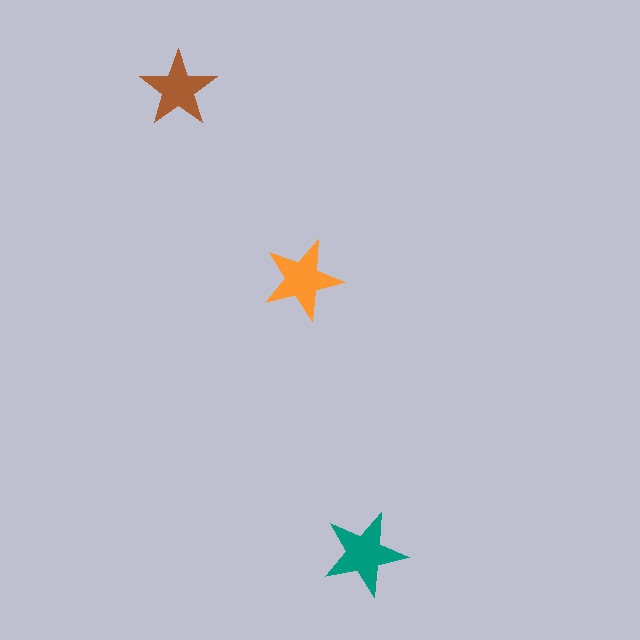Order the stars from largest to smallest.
the teal one, the orange one, the brown one.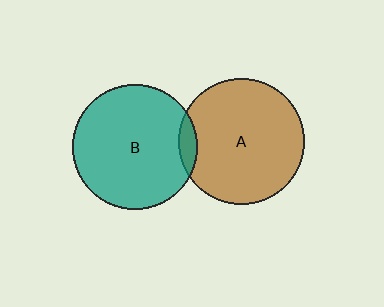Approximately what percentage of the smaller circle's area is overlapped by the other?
Approximately 5%.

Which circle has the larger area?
Circle A (brown).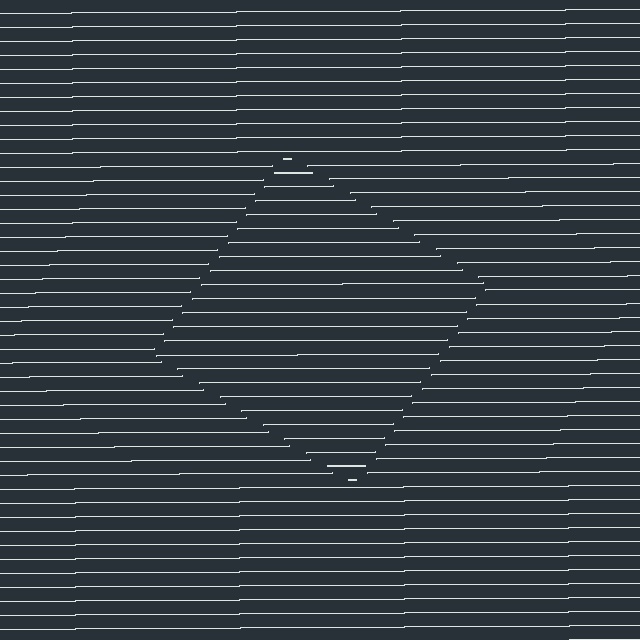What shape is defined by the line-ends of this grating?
An illusory square. The interior of the shape contains the same grating, shifted by half a period — the contour is defined by the phase discontinuity where line-ends from the inner and outer gratings abut.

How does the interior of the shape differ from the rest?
The interior of the shape contains the same grating, shifted by half a period — the contour is defined by the phase discontinuity where line-ends from the inner and outer gratings abut.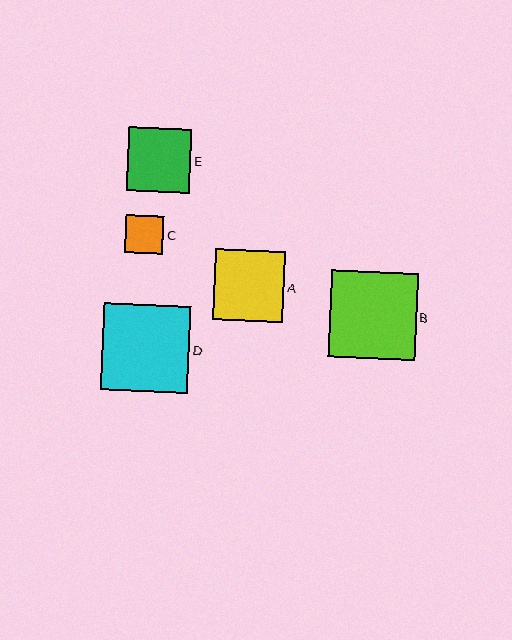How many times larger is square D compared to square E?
Square D is approximately 1.4 times the size of square E.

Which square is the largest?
Square D is the largest with a size of approximately 88 pixels.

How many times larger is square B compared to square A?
Square B is approximately 1.2 times the size of square A.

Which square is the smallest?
Square C is the smallest with a size of approximately 38 pixels.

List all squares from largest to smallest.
From largest to smallest: D, B, A, E, C.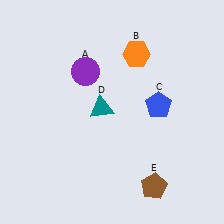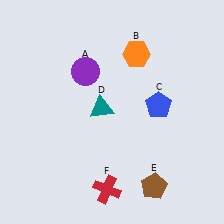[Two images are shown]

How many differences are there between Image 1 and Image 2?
There is 1 difference between the two images.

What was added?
A red cross (F) was added in Image 2.